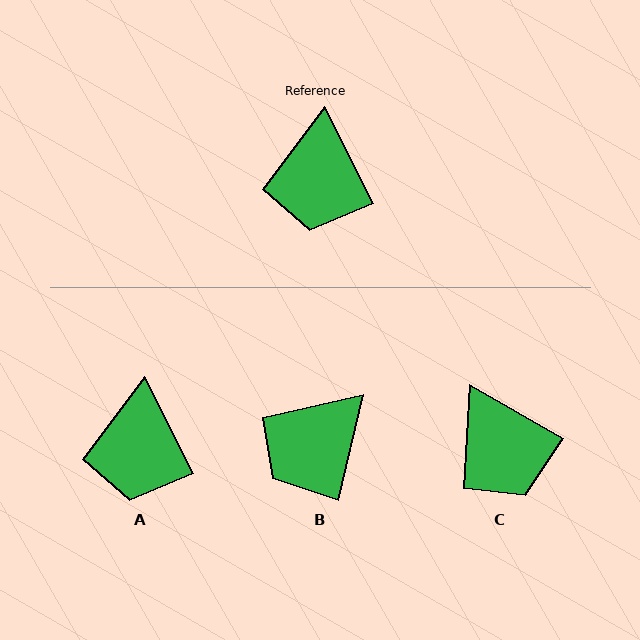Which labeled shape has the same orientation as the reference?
A.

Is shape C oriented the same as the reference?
No, it is off by about 34 degrees.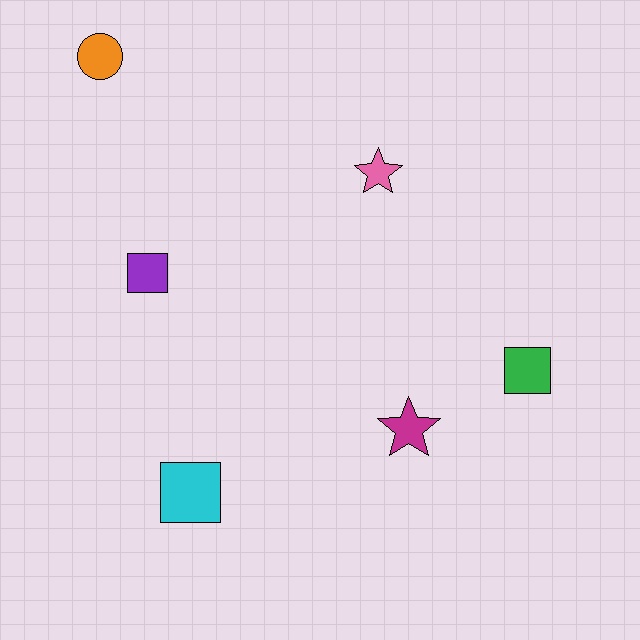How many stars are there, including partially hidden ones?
There are 2 stars.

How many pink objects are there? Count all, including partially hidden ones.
There is 1 pink object.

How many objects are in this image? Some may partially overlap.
There are 6 objects.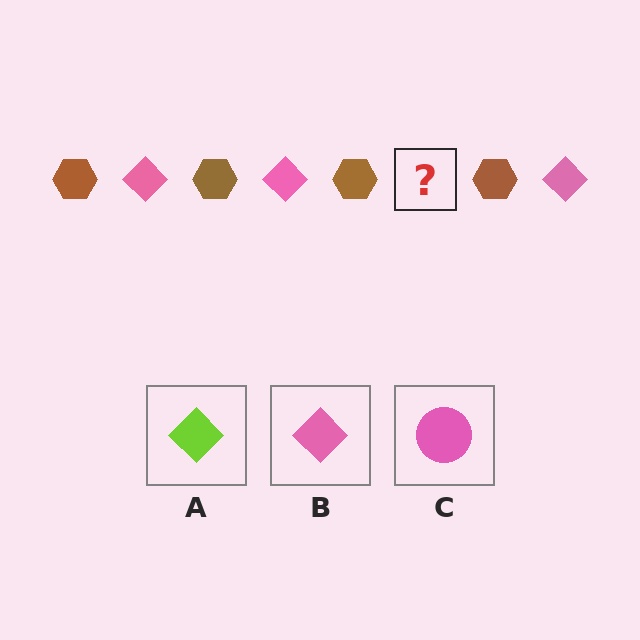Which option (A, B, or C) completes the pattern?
B.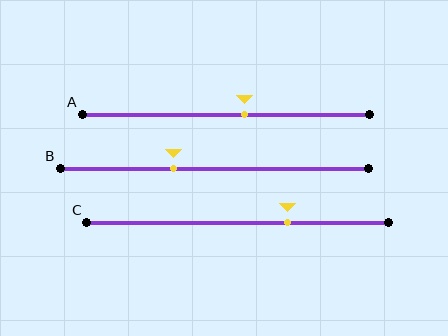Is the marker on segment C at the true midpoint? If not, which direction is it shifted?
No, the marker on segment C is shifted to the right by about 17% of the segment length.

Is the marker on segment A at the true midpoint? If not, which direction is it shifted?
No, the marker on segment A is shifted to the right by about 6% of the segment length.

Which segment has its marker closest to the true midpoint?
Segment A has its marker closest to the true midpoint.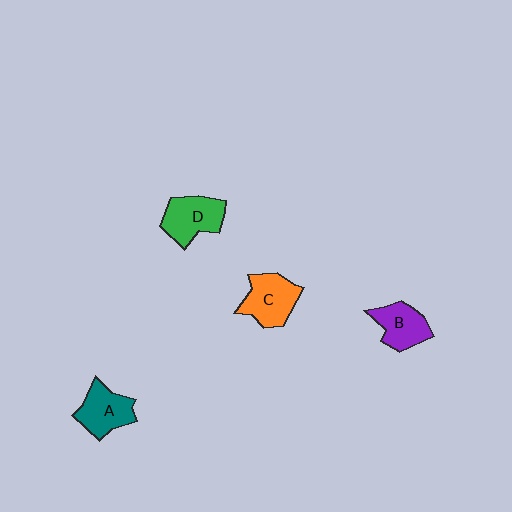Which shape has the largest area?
Shape C (orange).